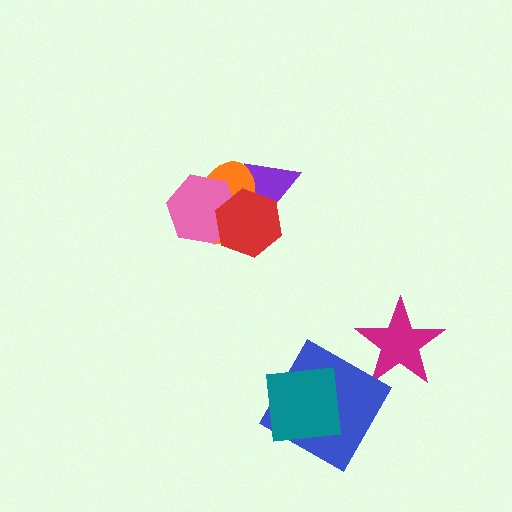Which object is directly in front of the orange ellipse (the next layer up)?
The pink hexagon is directly in front of the orange ellipse.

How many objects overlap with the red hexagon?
3 objects overlap with the red hexagon.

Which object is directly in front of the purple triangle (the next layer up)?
The orange ellipse is directly in front of the purple triangle.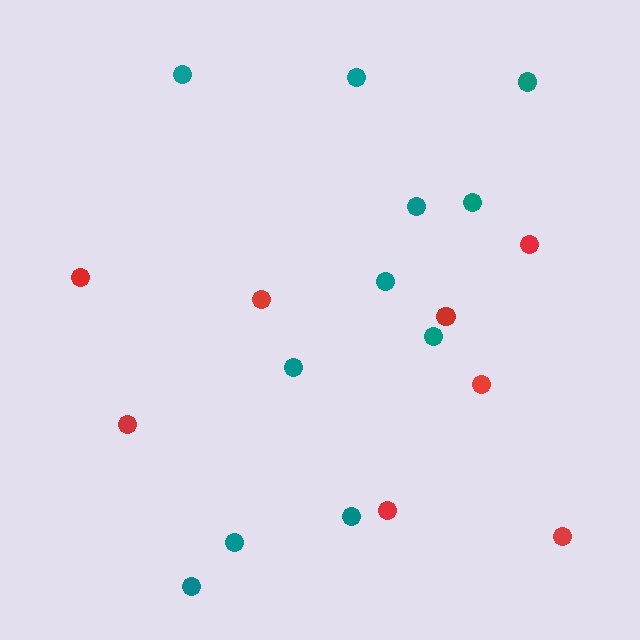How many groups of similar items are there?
There are 2 groups: one group of teal circles (11) and one group of red circles (8).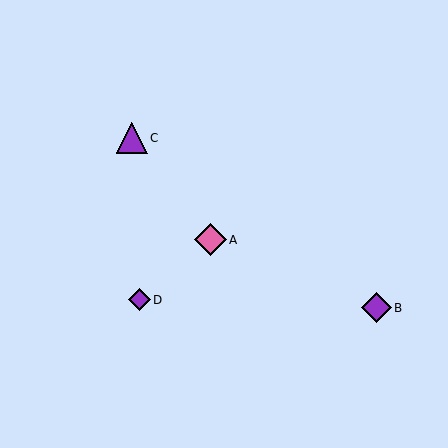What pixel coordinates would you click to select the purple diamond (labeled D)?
Click at (139, 300) to select the purple diamond D.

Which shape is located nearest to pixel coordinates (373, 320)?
The purple diamond (labeled B) at (376, 308) is nearest to that location.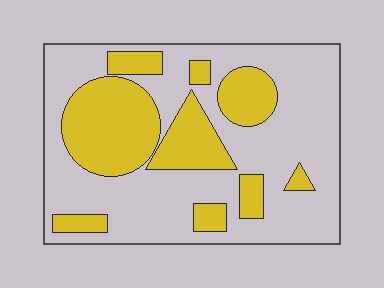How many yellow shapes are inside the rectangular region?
9.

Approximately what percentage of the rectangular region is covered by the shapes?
Approximately 35%.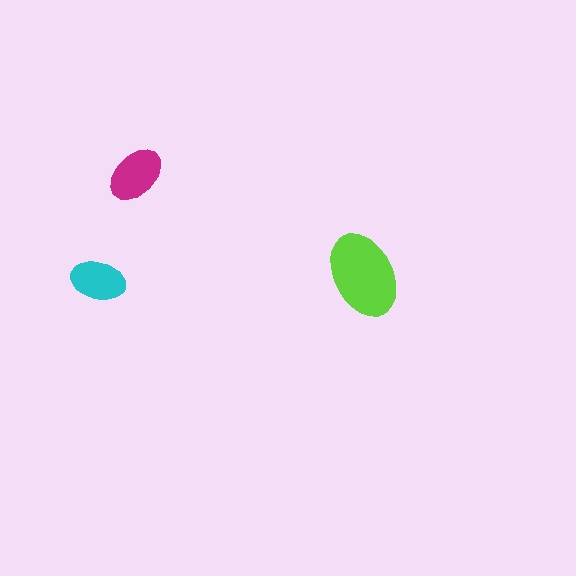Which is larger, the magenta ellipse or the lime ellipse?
The lime one.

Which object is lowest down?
The cyan ellipse is bottommost.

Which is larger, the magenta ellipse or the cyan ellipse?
The magenta one.